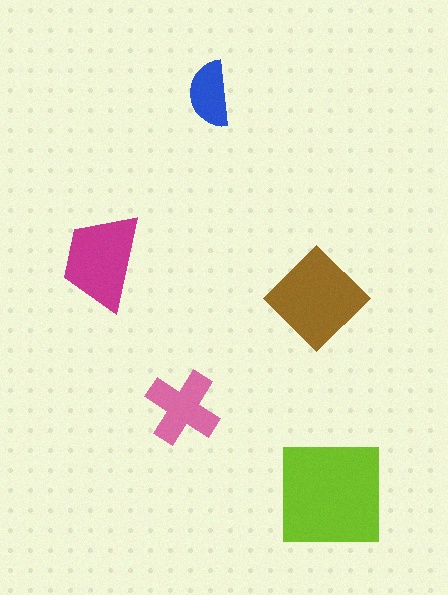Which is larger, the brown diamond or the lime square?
The lime square.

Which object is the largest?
The lime square.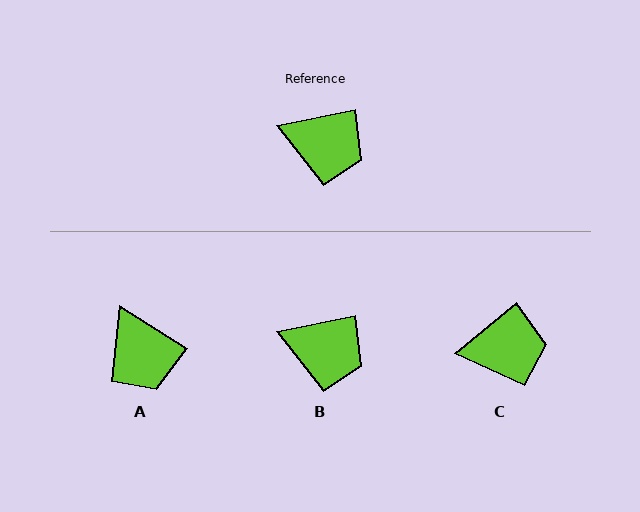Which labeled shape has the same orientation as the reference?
B.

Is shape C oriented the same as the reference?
No, it is off by about 27 degrees.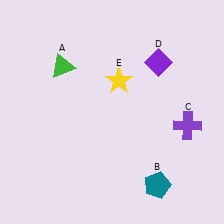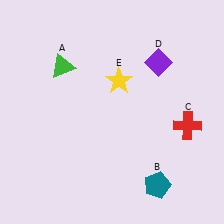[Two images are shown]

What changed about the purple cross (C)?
In Image 1, C is purple. In Image 2, it changed to red.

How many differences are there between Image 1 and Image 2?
There is 1 difference between the two images.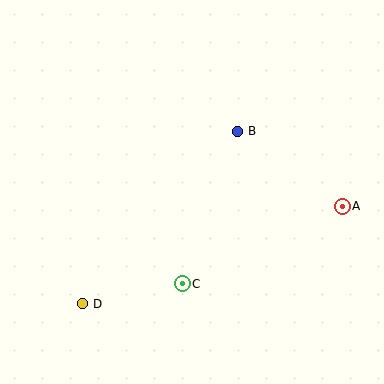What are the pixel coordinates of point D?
Point D is at (83, 304).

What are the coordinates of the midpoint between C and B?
The midpoint between C and B is at (210, 207).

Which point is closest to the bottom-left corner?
Point D is closest to the bottom-left corner.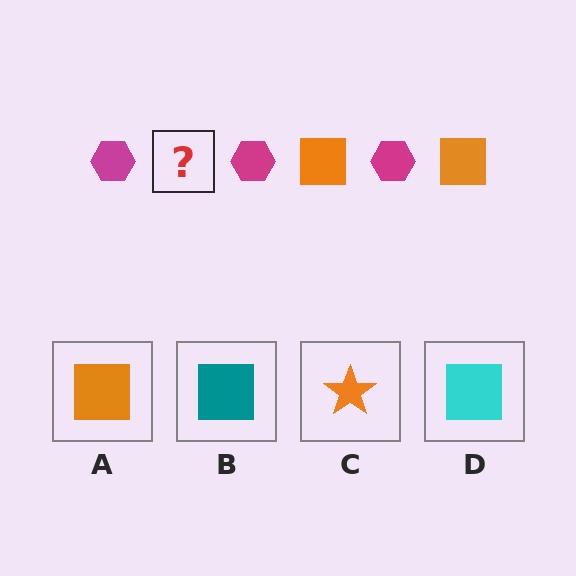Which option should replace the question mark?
Option A.